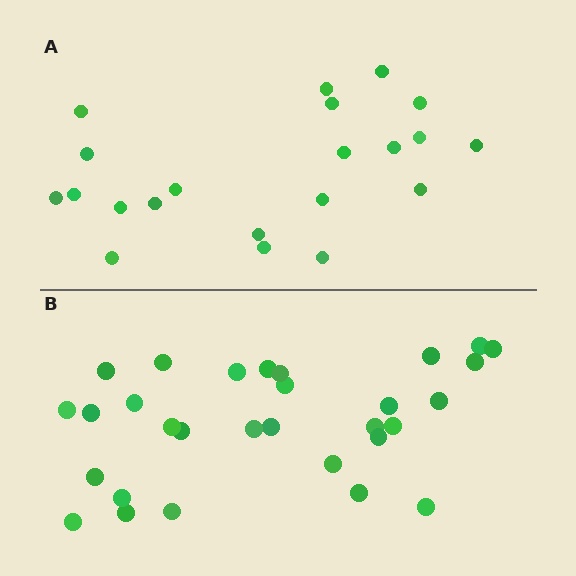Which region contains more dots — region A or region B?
Region B (the bottom region) has more dots.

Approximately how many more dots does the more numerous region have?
Region B has roughly 8 or so more dots than region A.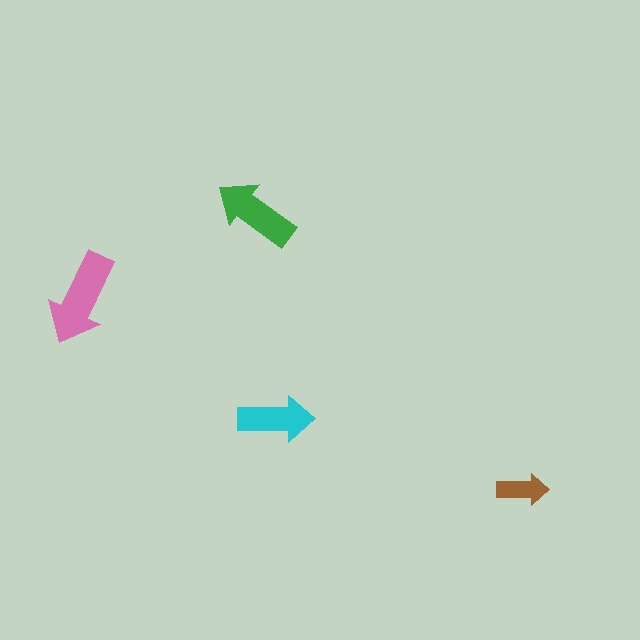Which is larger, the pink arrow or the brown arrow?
The pink one.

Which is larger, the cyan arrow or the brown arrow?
The cyan one.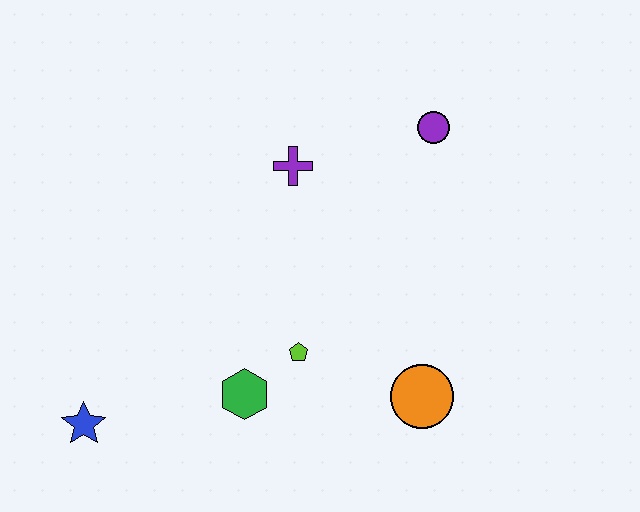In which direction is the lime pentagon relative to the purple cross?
The lime pentagon is below the purple cross.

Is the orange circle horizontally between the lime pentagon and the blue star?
No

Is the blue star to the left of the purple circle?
Yes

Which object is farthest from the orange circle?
The blue star is farthest from the orange circle.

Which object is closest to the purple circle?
The purple cross is closest to the purple circle.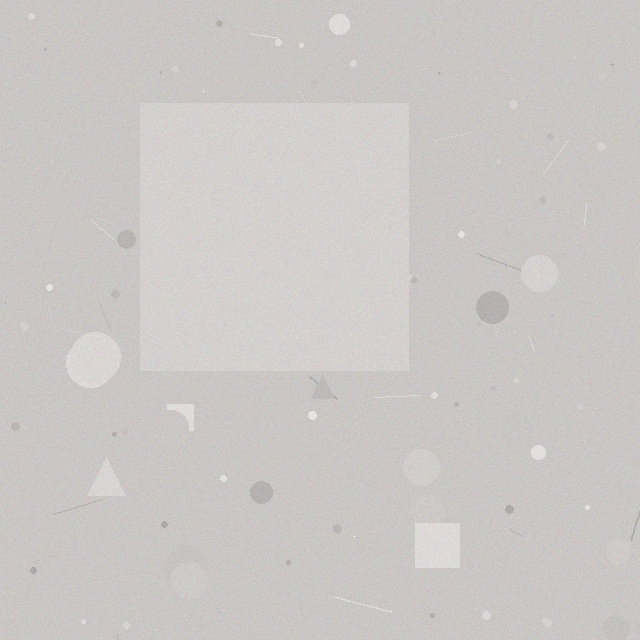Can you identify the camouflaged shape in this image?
The camouflaged shape is a square.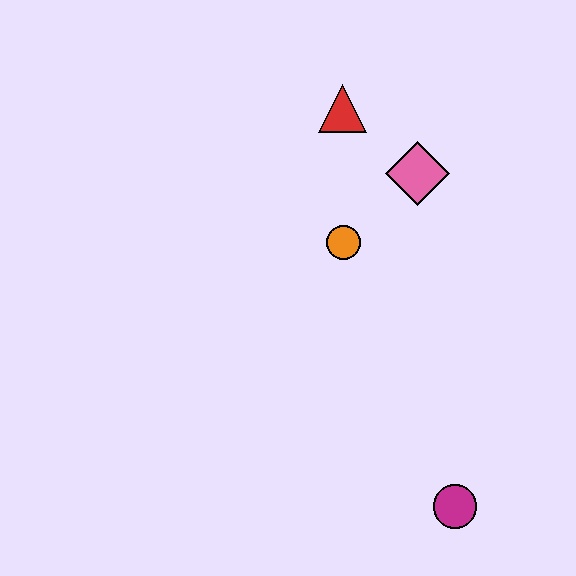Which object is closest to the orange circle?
The pink diamond is closest to the orange circle.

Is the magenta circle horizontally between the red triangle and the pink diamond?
No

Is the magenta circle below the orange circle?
Yes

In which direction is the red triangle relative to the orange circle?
The red triangle is above the orange circle.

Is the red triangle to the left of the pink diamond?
Yes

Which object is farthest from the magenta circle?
The red triangle is farthest from the magenta circle.